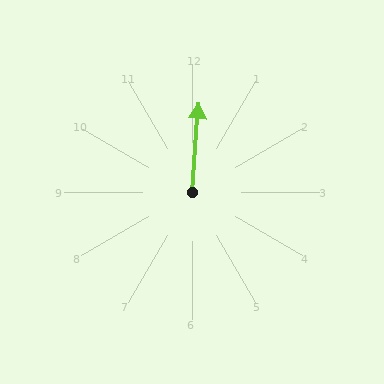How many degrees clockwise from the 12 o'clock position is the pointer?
Approximately 4 degrees.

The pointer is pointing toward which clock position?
Roughly 12 o'clock.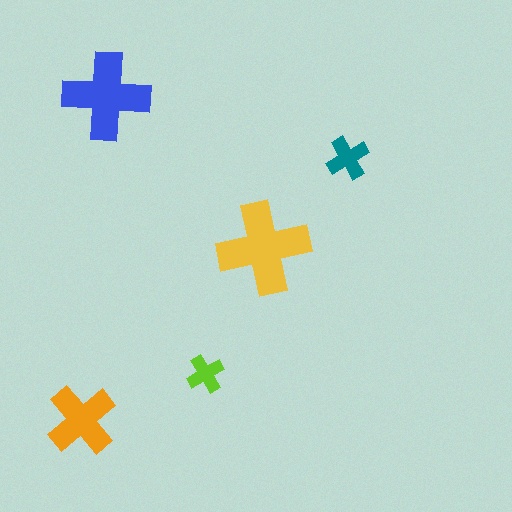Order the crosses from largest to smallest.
the yellow one, the blue one, the orange one, the teal one, the lime one.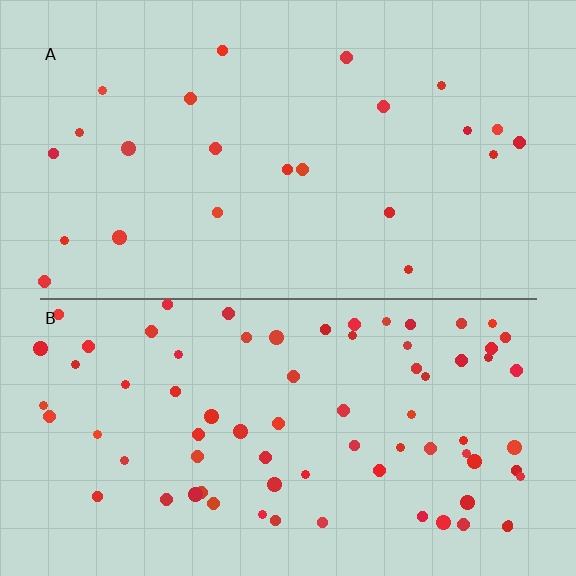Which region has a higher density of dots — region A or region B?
B (the bottom).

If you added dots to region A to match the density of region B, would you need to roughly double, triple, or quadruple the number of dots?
Approximately triple.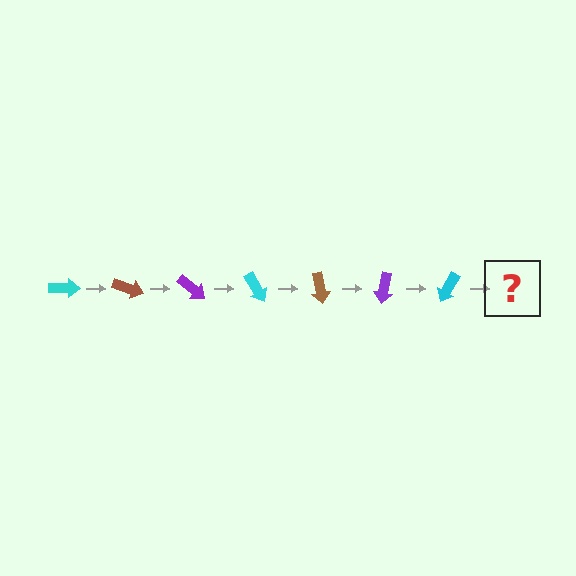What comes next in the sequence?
The next element should be a brown arrow, rotated 140 degrees from the start.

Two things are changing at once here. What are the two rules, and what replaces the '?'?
The two rules are that it rotates 20 degrees each step and the color cycles through cyan, brown, and purple. The '?' should be a brown arrow, rotated 140 degrees from the start.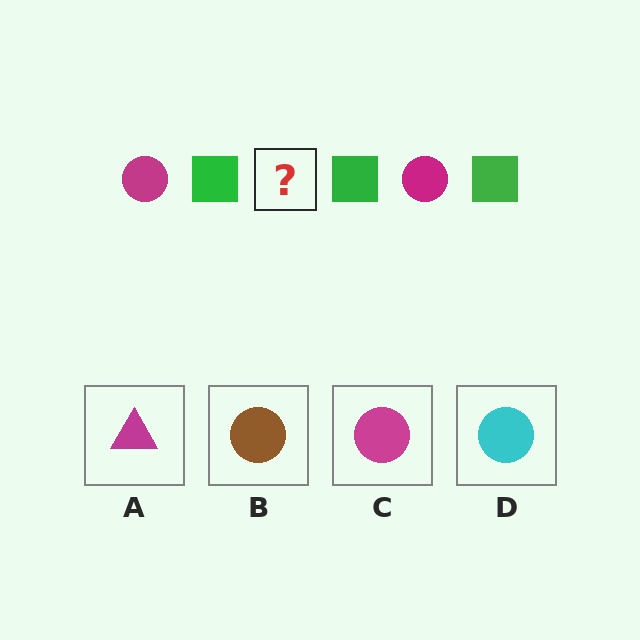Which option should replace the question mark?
Option C.